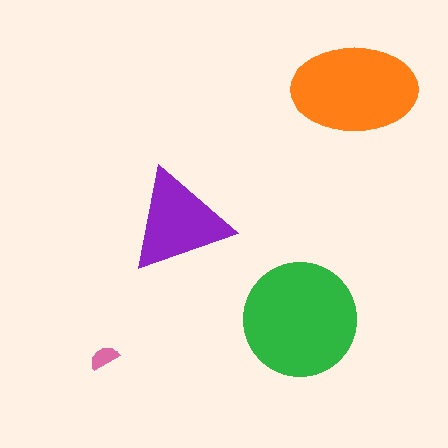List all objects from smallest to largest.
The pink semicircle, the purple triangle, the orange ellipse, the green circle.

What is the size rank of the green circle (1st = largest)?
1st.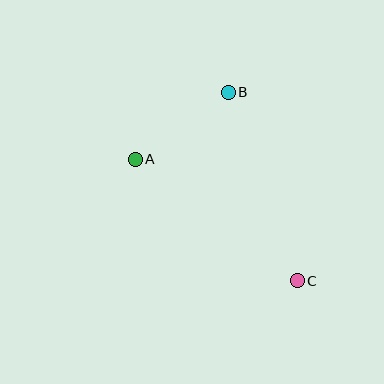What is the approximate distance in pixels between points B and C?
The distance between B and C is approximately 201 pixels.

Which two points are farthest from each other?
Points A and C are farthest from each other.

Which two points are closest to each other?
Points A and B are closest to each other.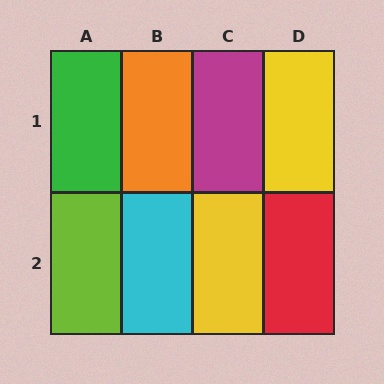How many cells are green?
1 cell is green.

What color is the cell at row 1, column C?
Magenta.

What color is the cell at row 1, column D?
Yellow.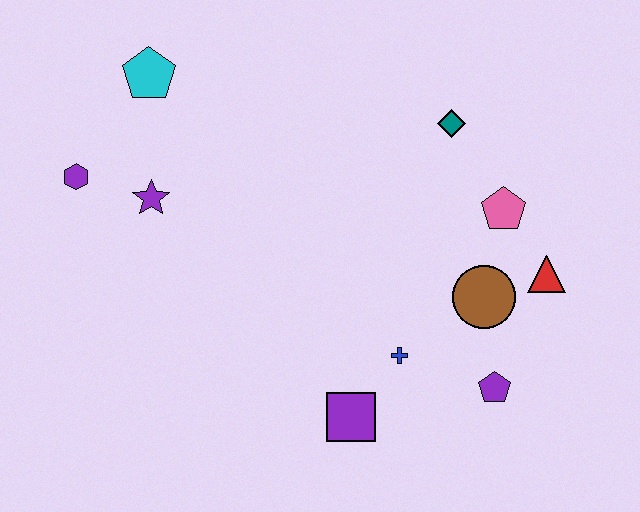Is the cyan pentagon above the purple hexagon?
Yes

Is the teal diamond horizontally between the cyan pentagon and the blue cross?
No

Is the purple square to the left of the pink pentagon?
Yes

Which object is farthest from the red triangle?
The purple hexagon is farthest from the red triangle.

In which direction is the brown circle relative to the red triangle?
The brown circle is to the left of the red triangle.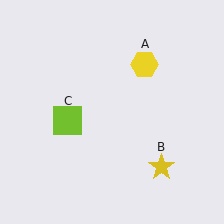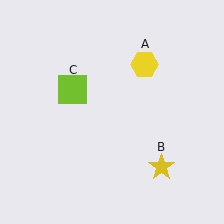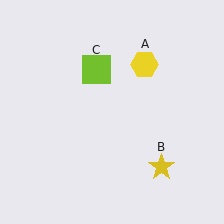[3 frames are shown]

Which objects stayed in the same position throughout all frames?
Yellow hexagon (object A) and yellow star (object B) remained stationary.